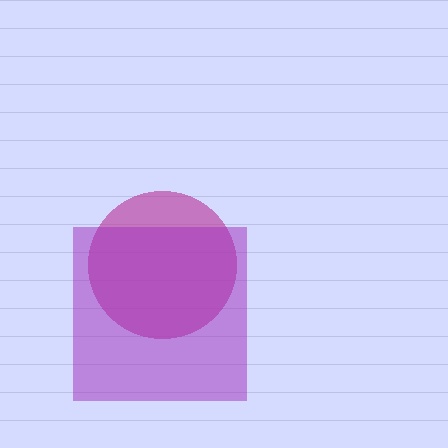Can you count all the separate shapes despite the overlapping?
Yes, there are 2 separate shapes.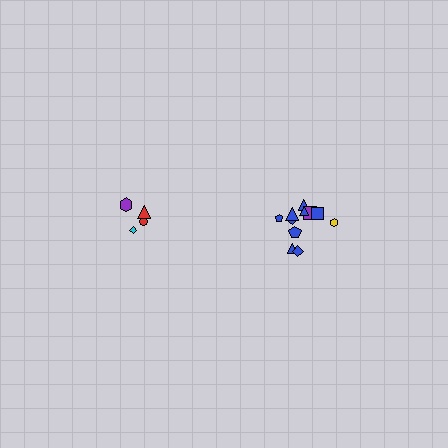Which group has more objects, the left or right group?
The right group.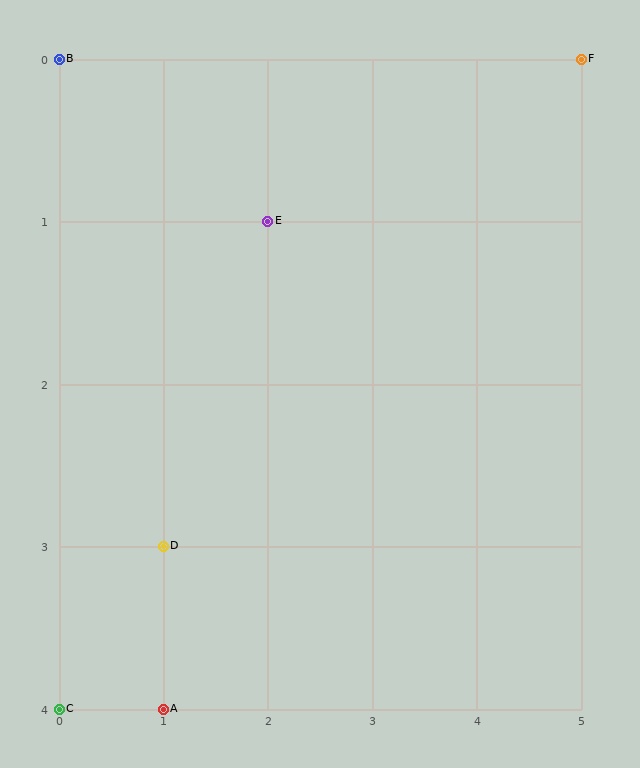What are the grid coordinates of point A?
Point A is at grid coordinates (1, 4).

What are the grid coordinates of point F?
Point F is at grid coordinates (5, 0).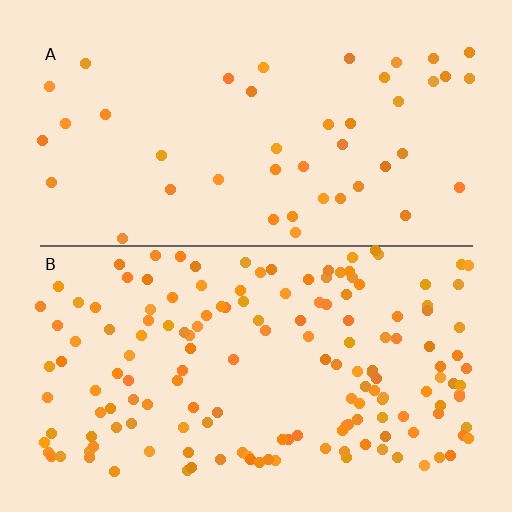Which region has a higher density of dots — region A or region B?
B (the bottom).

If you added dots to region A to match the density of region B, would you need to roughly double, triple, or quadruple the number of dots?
Approximately quadruple.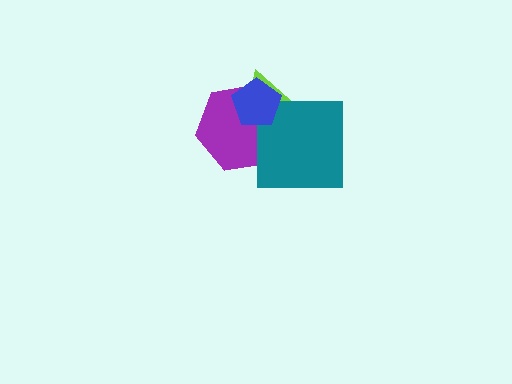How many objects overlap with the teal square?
3 objects overlap with the teal square.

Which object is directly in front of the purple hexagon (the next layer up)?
The teal square is directly in front of the purple hexagon.